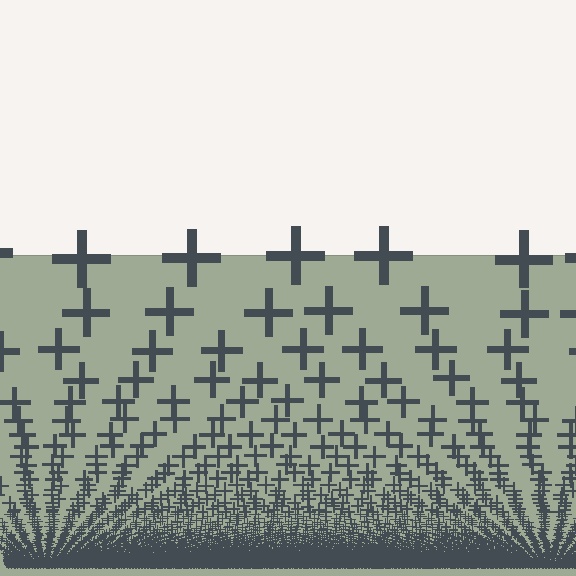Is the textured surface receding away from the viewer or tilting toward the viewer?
The surface appears to tilt toward the viewer. Texture elements get larger and sparser toward the top.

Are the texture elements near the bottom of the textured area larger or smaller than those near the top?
Smaller. The gradient is inverted — elements near the bottom are smaller and denser.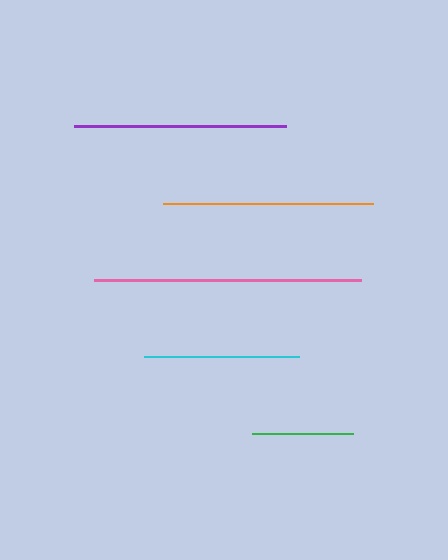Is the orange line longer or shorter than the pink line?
The pink line is longer than the orange line.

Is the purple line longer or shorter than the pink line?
The pink line is longer than the purple line.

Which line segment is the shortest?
The green line is the shortest at approximately 101 pixels.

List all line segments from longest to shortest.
From longest to shortest: pink, purple, orange, cyan, green.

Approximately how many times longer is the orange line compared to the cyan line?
The orange line is approximately 1.4 times the length of the cyan line.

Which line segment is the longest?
The pink line is the longest at approximately 267 pixels.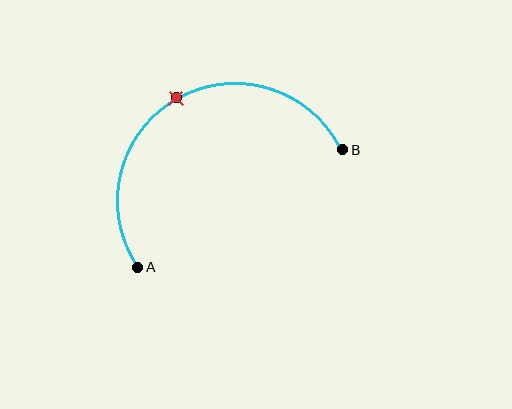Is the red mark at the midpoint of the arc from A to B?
Yes. The red mark lies on the arc at equal arc-length from both A and B — it is the arc midpoint.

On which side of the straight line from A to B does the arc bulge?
The arc bulges above the straight line connecting A and B.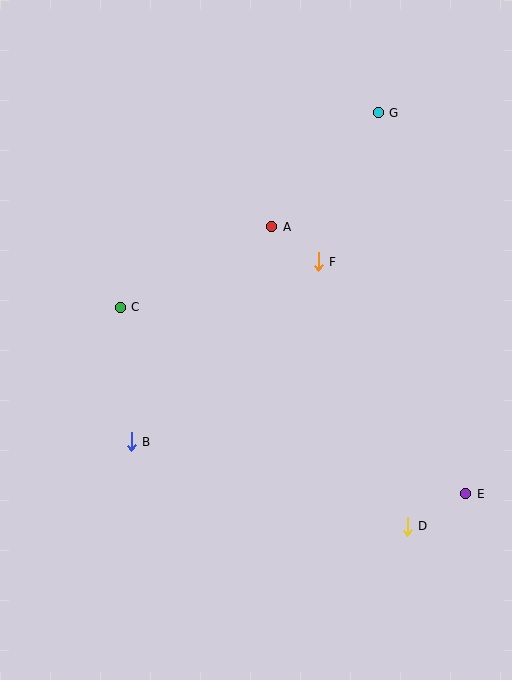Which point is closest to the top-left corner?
Point C is closest to the top-left corner.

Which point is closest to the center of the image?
Point F at (318, 262) is closest to the center.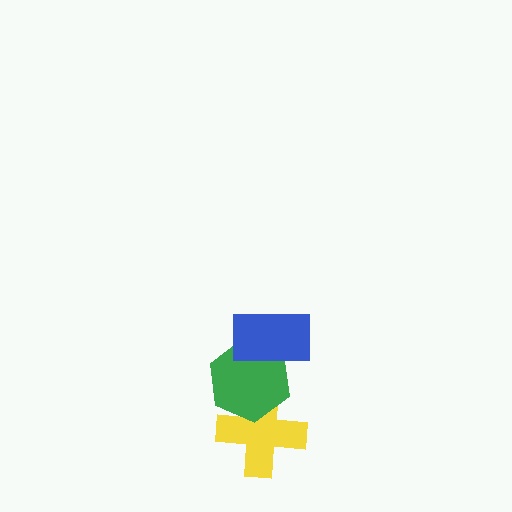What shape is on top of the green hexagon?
The blue rectangle is on top of the green hexagon.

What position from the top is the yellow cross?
The yellow cross is 3rd from the top.